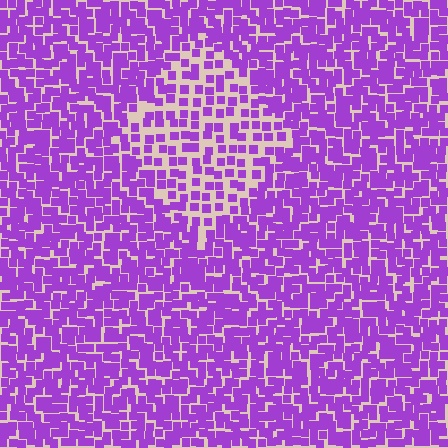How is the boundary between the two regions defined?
The boundary is defined by a change in element density (approximately 1.9x ratio). All elements are the same color, size, and shape.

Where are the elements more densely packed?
The elements are more densely packed outside the diamond boundary.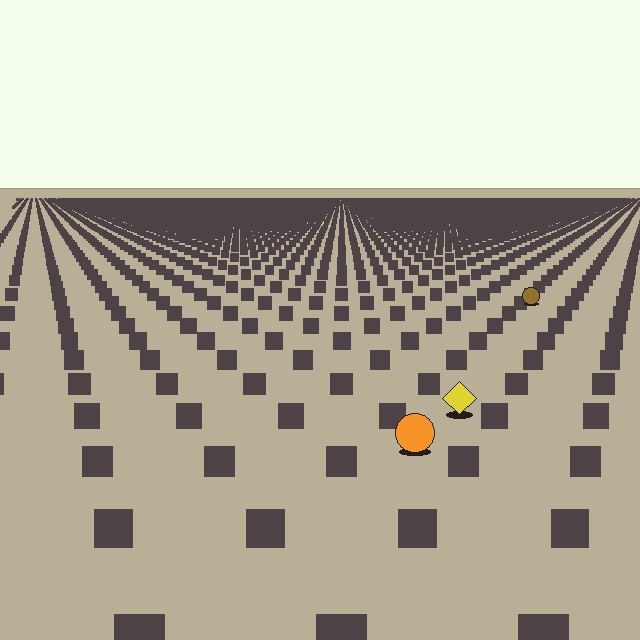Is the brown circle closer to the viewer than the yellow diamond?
No. The yellow diamond is closer — you can tell from the texture gradient: the ground texture is coarser near it.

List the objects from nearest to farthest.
From nearest to farthest: the orange circle, the yellow diamond, the brown circle.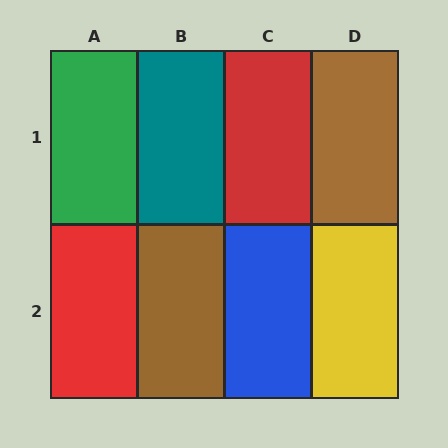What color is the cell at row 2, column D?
Yellow.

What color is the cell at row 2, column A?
Red.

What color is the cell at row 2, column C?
Blue.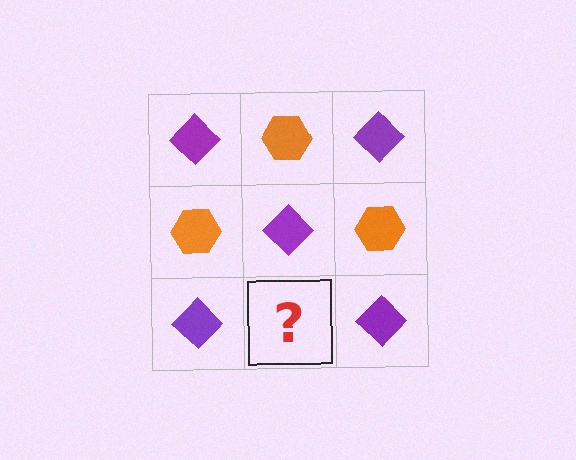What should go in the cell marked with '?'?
The missing cell should contain an orange hexagon.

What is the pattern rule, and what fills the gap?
The rule is that it alternates purple diamond and orange hexagon in a checkerboard pattern. The gap should be filled with an orange hexagon.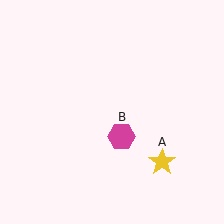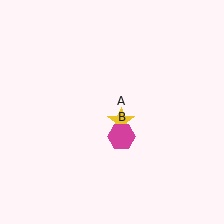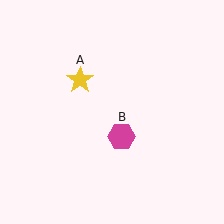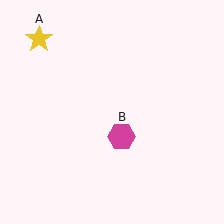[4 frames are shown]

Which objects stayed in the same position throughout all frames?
Magenta hexagon (object B) remained stationary.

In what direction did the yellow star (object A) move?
The yellow star (object A) moved up and to the left.